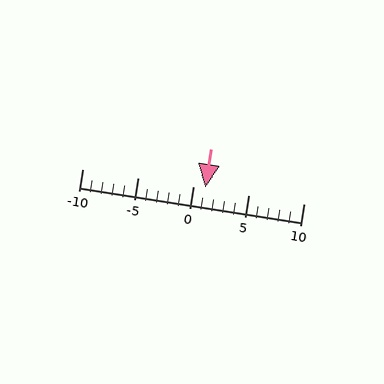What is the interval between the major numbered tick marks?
The major tick marks are spaced 5 units apart.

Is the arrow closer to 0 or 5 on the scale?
The arrow is closer to 0.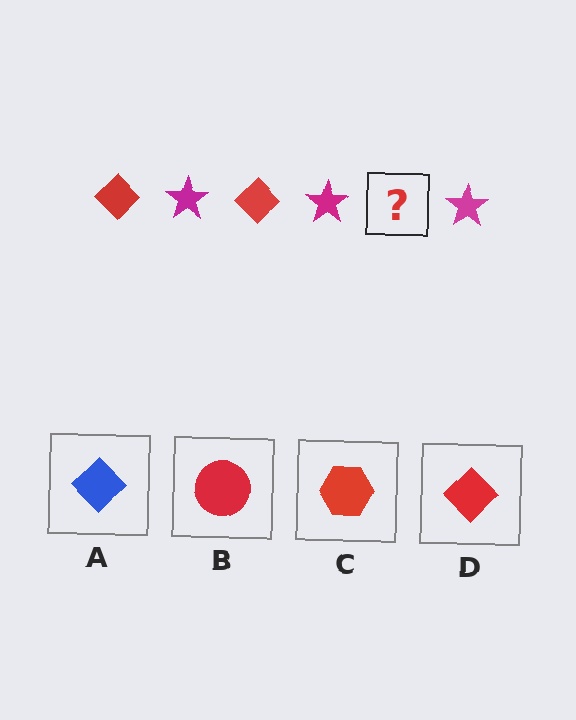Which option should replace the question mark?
Option D.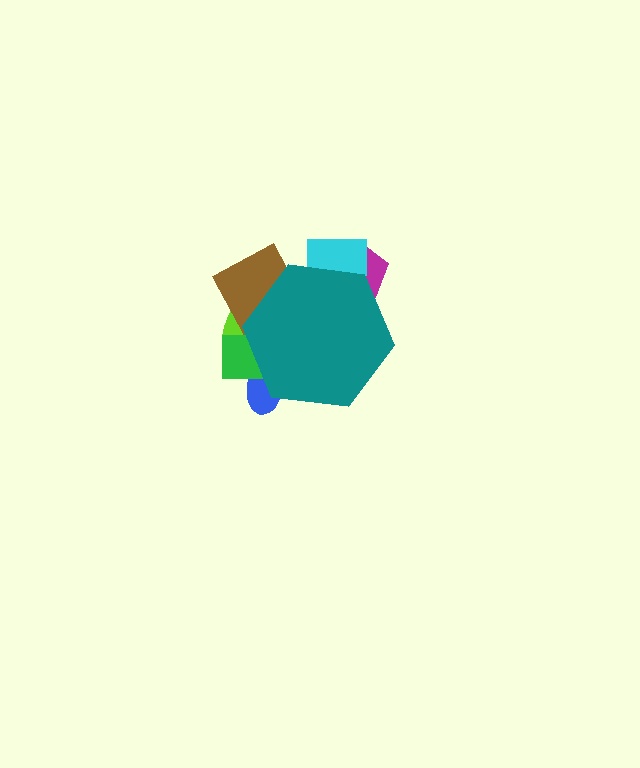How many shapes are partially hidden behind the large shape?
6 shapes are partially hidden.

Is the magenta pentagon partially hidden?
Yes, the magenta pentagon is partially hidden behind the teal hexagon.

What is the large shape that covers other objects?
A teal hexagon.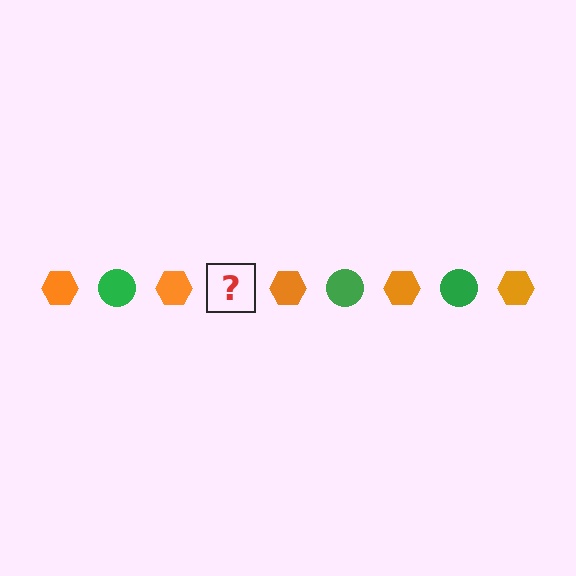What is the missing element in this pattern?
The missing element is a green circle.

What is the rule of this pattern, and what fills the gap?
The rule is that the pattern alternates between orange hexagon and green circle. The gap should be filled with a green circle.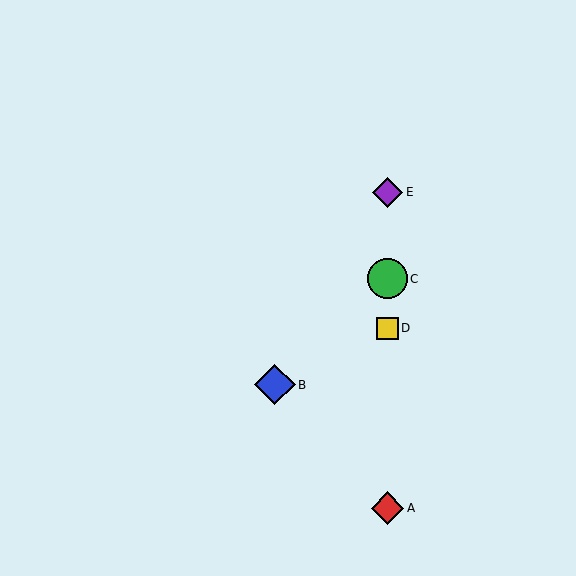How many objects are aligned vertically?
4 objects (A, C, D, E) are aligned vertically.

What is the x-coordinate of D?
Object D is at x≈387.